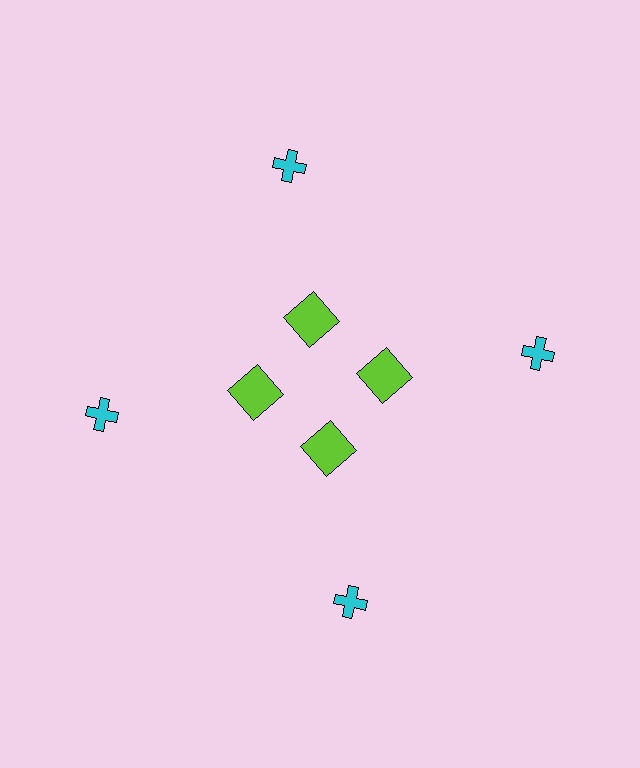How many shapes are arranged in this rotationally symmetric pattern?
There are 8 shapes, arranged in 4 groups of 2.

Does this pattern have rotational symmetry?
Yes, this pattern has 4-fold rotational symmetry. It looks the same after rotating 90 degrees around the center.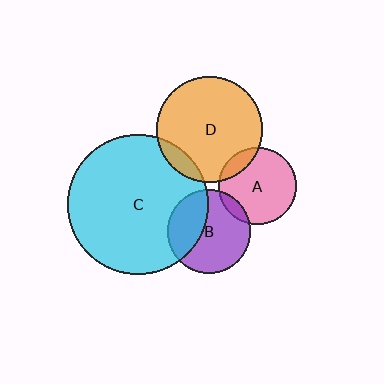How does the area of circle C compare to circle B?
Approximately 2.8 times.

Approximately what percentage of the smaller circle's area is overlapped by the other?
Approximately 15%.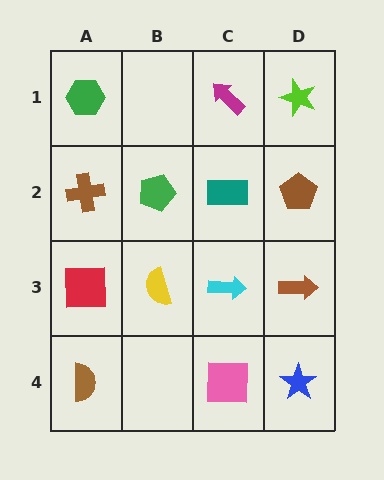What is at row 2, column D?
A brown pentagon.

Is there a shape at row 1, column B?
No, that cell is empty.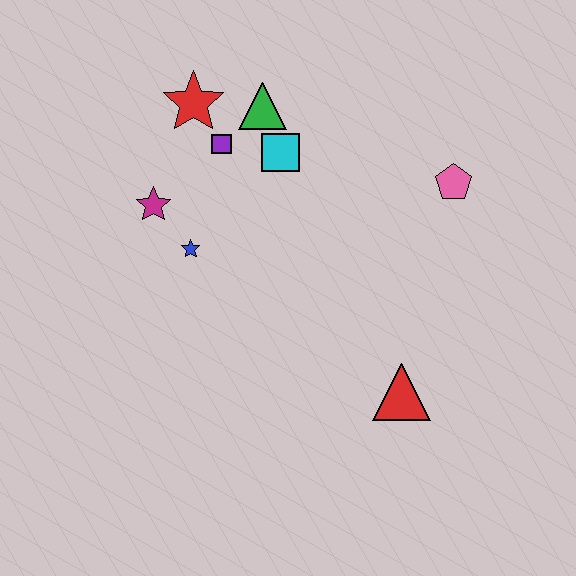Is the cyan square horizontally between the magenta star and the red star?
No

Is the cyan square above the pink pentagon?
Yes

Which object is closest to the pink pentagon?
The cyan square is closest to the pink pentagon.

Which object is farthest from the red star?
The red triangle is farthest from the red star.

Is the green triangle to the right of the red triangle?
No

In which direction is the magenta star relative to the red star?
The magenta star is below the red star.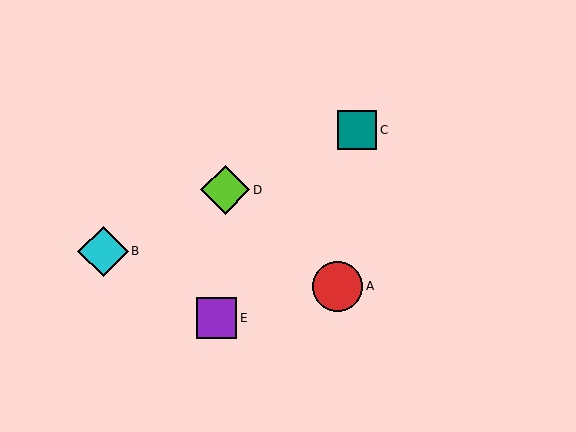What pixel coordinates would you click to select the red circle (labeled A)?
Click at (338, 286) to select the red circle A.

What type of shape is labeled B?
Shape B is a cyan diamond.